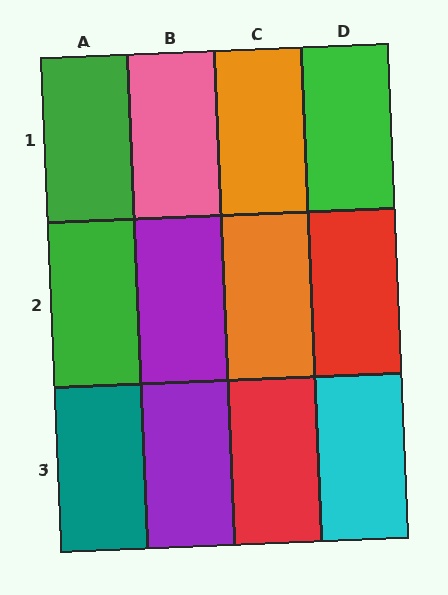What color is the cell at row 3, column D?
Cyan.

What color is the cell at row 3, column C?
Red.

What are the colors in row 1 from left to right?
Green, pink, orange, green.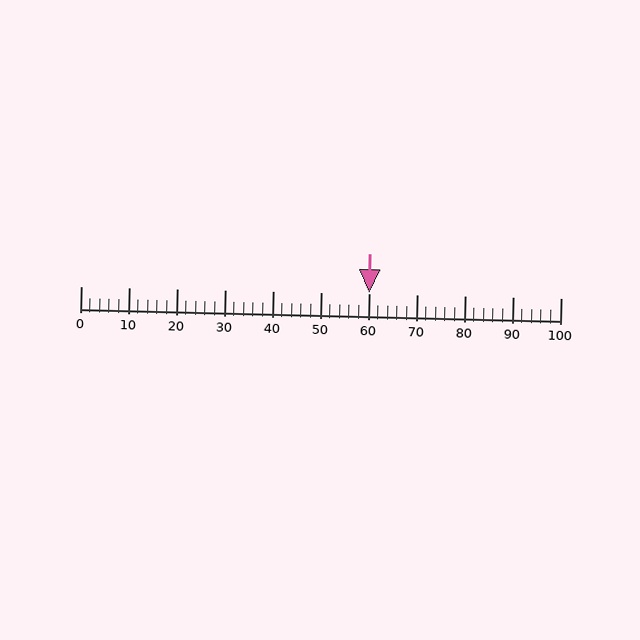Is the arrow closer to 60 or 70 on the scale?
The arrow is closer to 60.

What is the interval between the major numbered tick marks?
The major tick marks are spaced 10 units apart.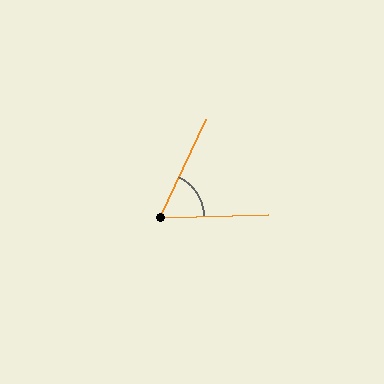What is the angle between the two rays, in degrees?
Approximately 63 degrees.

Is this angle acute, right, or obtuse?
It is acute.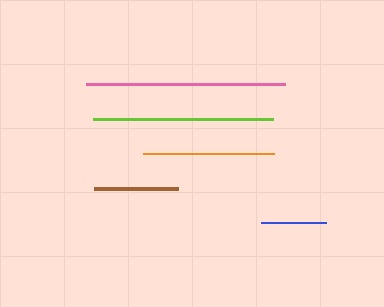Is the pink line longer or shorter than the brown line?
The pink line is longer than the brown line.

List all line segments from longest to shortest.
From longest to shortest: pink, lime, orange, brown, blue.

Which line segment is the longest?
The pink line is the longest at approximately 199 pixels.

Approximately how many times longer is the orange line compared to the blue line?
The orange line is approximately 2.0 times the length of the blue line.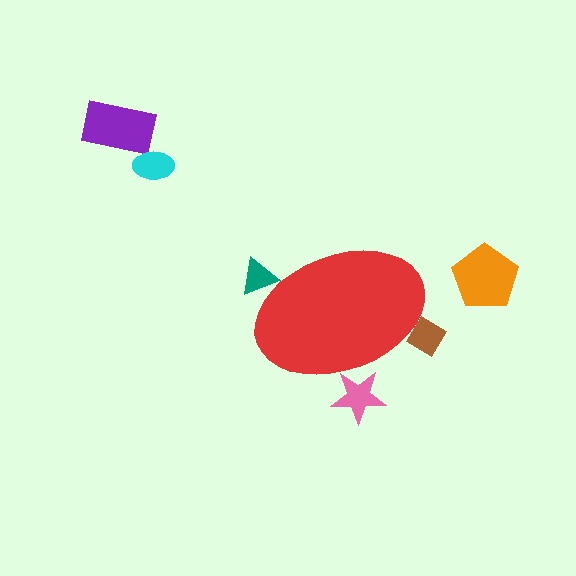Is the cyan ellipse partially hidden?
No, the cyan ellipse is fully visible.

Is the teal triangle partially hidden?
Yes, the teal triangle is partially hidden behind the red ellipse.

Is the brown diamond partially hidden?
Yes, the brown diamond is partially hidden behind the red ellipse.